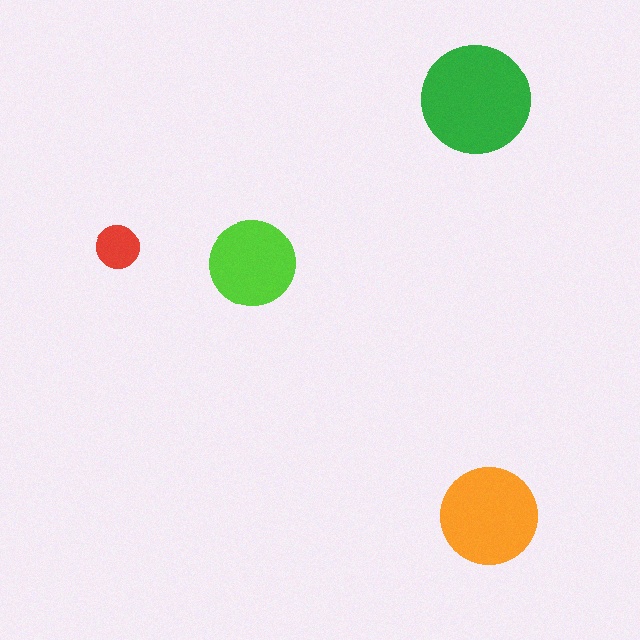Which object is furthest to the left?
The red circle is leftmost.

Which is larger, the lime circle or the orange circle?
The orange one.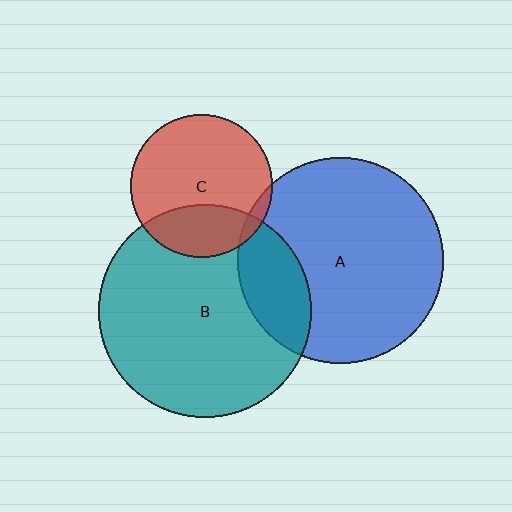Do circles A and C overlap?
Yes.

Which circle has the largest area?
Circle B (teal).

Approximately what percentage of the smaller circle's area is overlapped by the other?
Approximately 5%.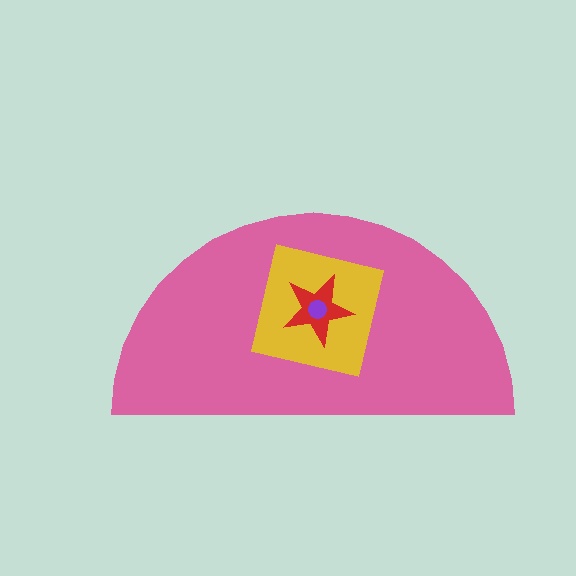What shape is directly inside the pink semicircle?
The yellow square.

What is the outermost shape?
The pink semicircle.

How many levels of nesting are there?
4.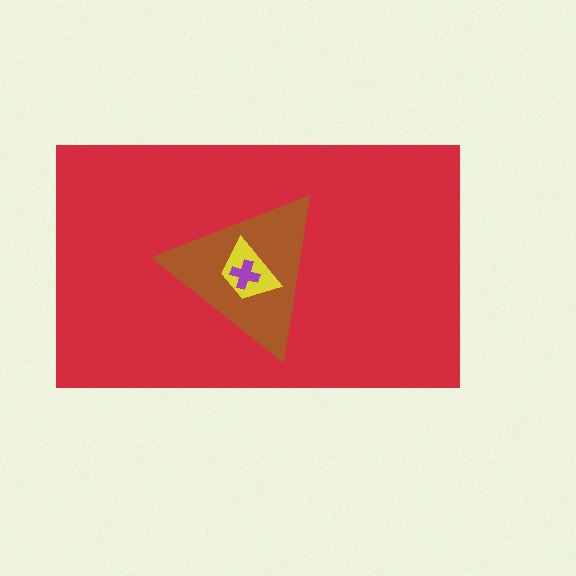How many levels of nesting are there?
4.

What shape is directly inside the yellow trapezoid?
The purple cross.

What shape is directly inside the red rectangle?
The brown triangle.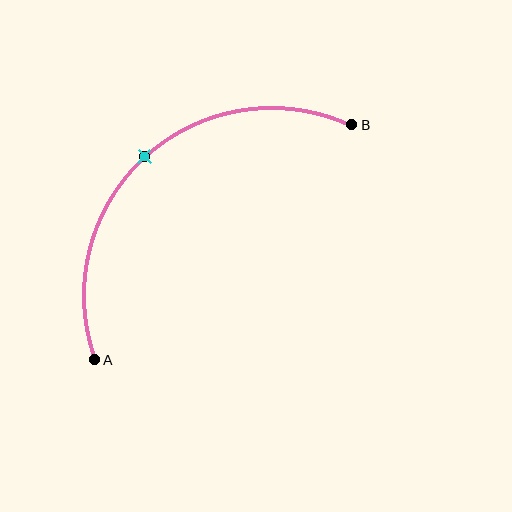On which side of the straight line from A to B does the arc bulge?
The arc bulges above and to the left of the straight line connecting A and B.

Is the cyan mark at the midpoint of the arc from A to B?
Yes. The cyan mark lies on the arc at equal arc-length from both A and B — it is the arc midpoint.